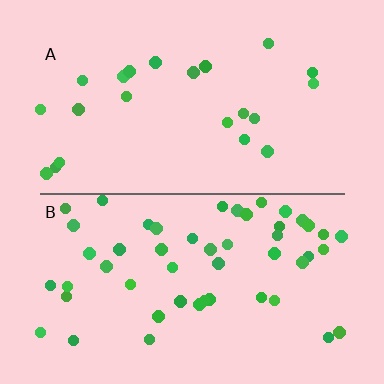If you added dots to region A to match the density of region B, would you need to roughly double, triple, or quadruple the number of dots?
Approximately double.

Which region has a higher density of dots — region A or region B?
B (the bottom).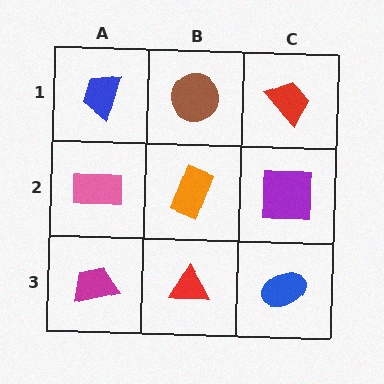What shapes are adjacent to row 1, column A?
A pink rectangle (row 2, column A), a brown circle (row 1, column B).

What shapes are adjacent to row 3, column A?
A pink rectangle (row 2, column A), a red triangle (row 3, column B).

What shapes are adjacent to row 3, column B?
An orange rectangle (row 2, column B), a magenta trapezoid (row 3, column A), a blue ellipse (row 3, column C).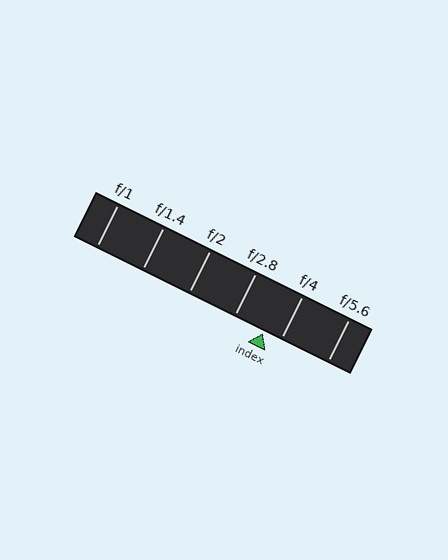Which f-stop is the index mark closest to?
The index mark is closest to f/4.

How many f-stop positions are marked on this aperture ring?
There are 6 f-stop positions marked.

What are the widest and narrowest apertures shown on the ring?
The widest aperture shown is f/1 and the narrowest is f/5.6.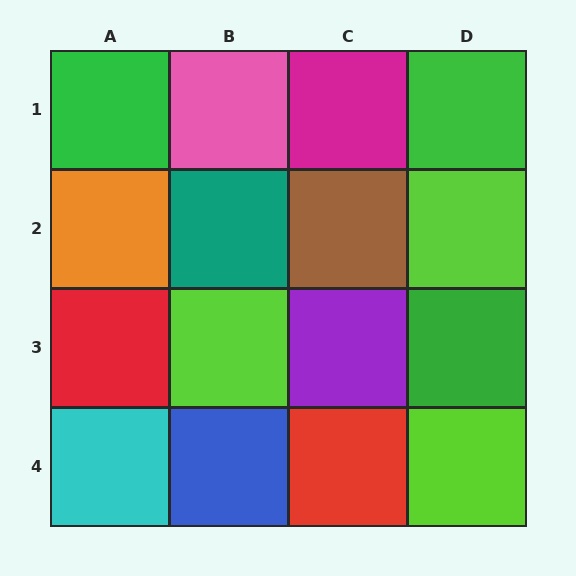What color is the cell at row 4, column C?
Red.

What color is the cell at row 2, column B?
Teal.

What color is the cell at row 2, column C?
Brown.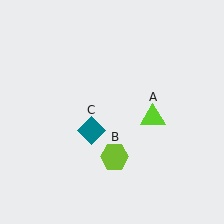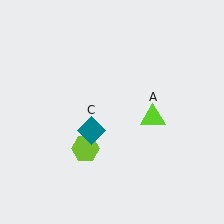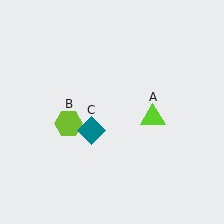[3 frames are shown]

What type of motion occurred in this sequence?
The lime hexagon (object B) rotated clockwise around the center of the scene.